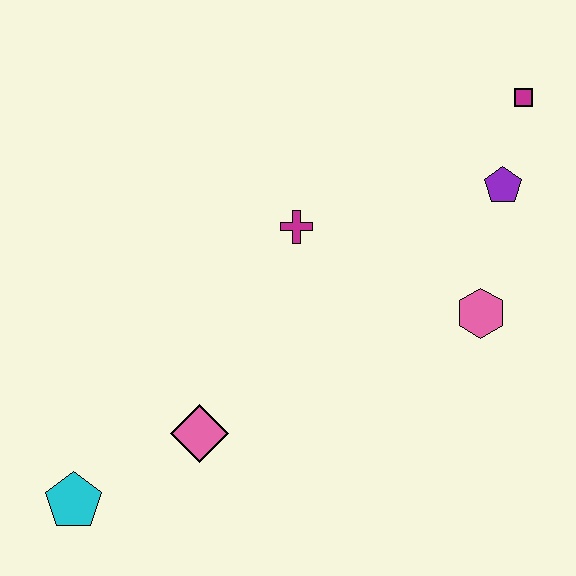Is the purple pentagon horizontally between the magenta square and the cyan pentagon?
Yes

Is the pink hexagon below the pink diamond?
No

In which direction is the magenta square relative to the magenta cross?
The magenta square is to the right of the magenta cross.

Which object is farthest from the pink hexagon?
The cyan pentagon is farthest from the pink hexagon.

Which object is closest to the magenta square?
The purple pentagon is closest to the magenta square.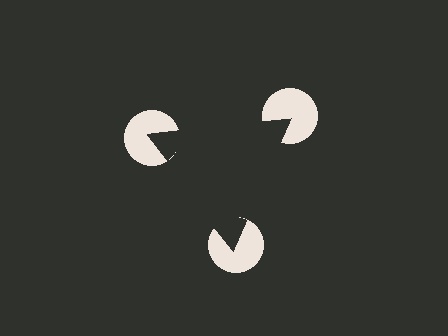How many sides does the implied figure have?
3 sides.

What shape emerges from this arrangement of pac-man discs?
An illusory triangle — its edges are inferred from the aligned wedge cuts in the pac-man discs, not physically drawn.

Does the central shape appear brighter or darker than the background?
It typically appears slightly darker than the background, even though no actual brightness change is drawn.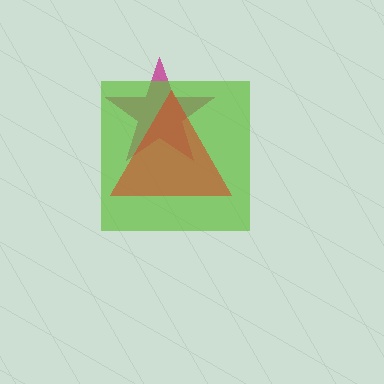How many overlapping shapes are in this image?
There are 3 overlapping shapes in the image.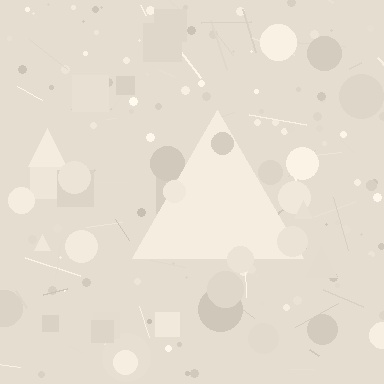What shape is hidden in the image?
A triangle is hidden in the image.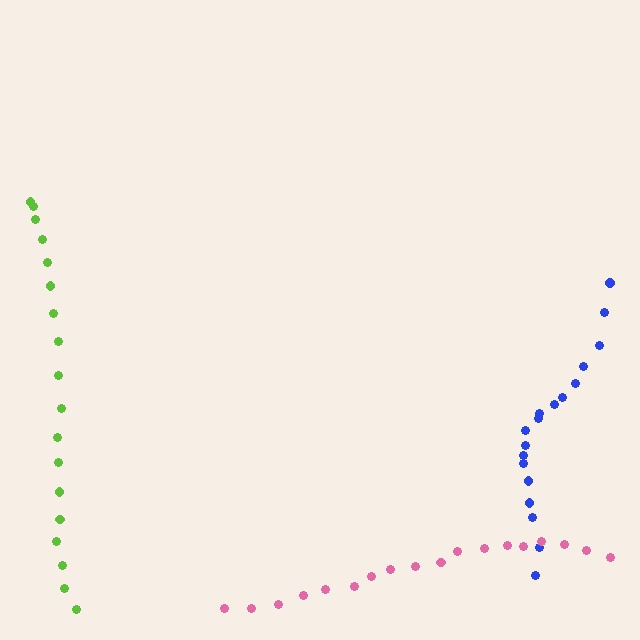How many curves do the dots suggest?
There are 3 distinct paths.